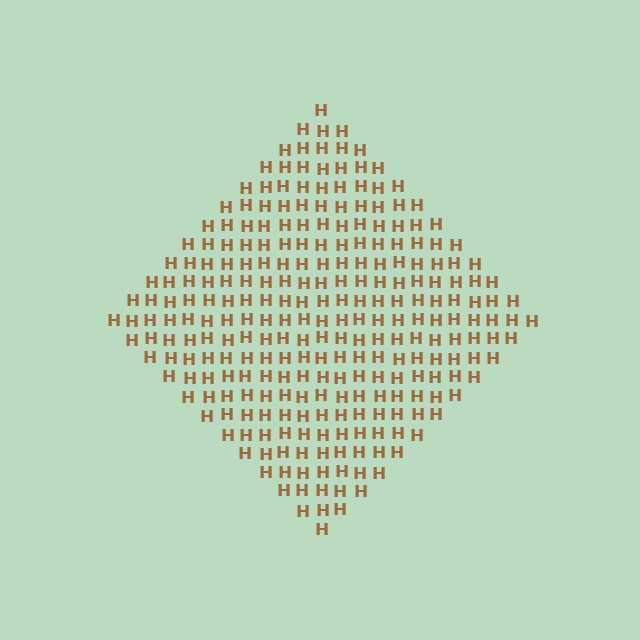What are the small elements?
The small elements are letter H's.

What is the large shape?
The large shape is a diamond.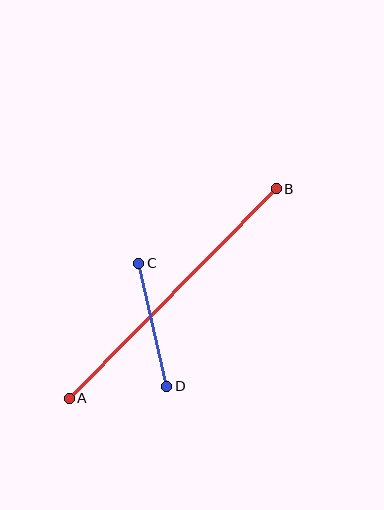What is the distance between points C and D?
The distance is approximately 126 pixels.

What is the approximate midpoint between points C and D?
The midpoint is at approximately (153, 325) pixels.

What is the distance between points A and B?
The distance is approximately 295 pixels.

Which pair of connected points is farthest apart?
Points A and B are farthest apart.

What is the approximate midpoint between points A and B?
The midpoint is at approximately (173, 294) pixels.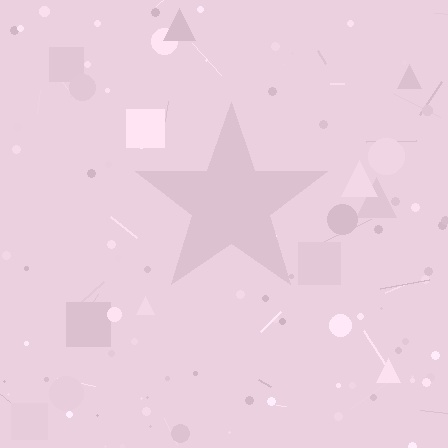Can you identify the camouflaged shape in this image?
The camouflaged shape is a star.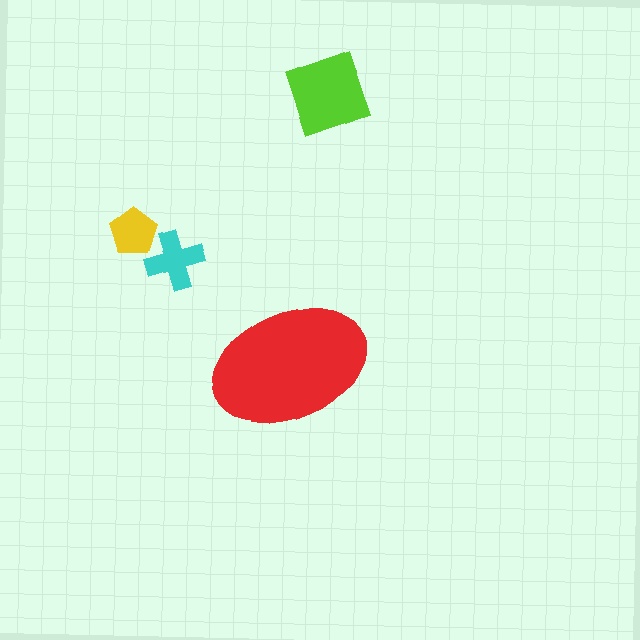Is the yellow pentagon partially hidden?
No, the yellow pentagon is fully visible.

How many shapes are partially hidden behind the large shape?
0 shapes are partially hidden.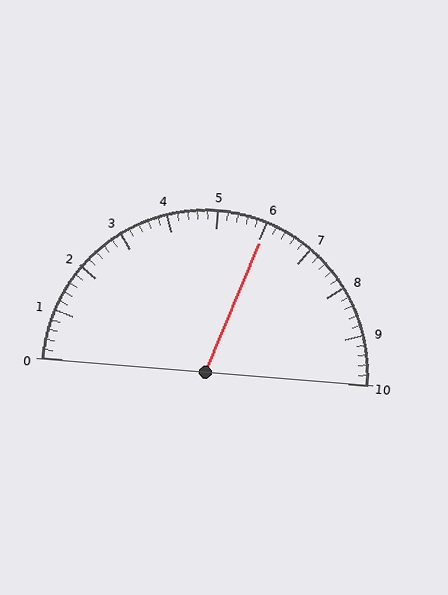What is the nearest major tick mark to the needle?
The nearest major tick mark is 6.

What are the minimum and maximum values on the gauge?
The gauge ranges from 0 to 10.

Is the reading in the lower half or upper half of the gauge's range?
The reading is in the upper half of the range (0 to 10).